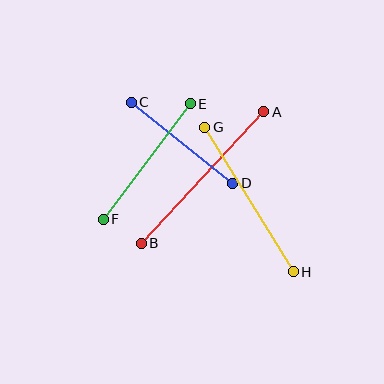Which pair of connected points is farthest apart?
Points A and B are farthest apart.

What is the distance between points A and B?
The distance is approximately 180 pixels.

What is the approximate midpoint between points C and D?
The midpoint is at approximately (182, 143) pixels.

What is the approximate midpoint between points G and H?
The midpoint is at approximately (249, 200) pixels.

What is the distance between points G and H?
The distance is approximately 169 pixels.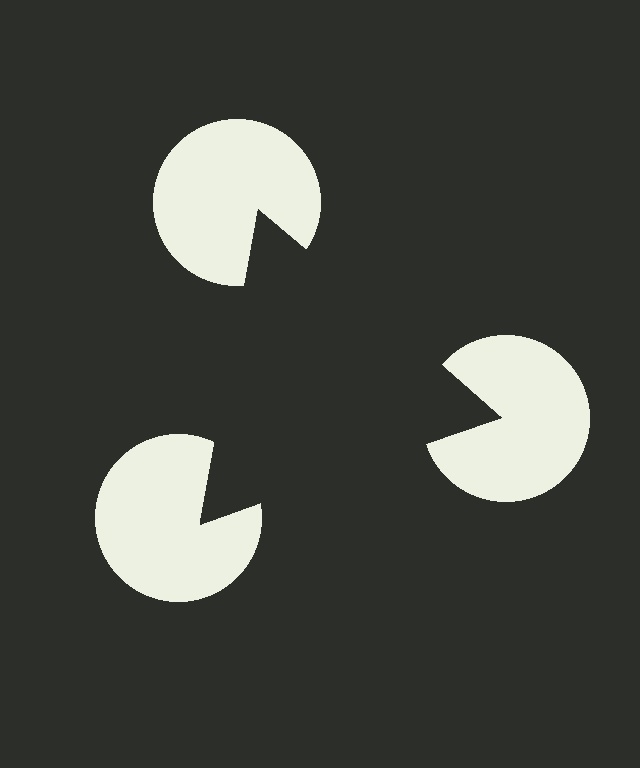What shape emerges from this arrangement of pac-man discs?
An illusory triangle — its edges are inferred from the aligned wedge cuts in the pac-man discs, not physically drawn.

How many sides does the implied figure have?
3 sides.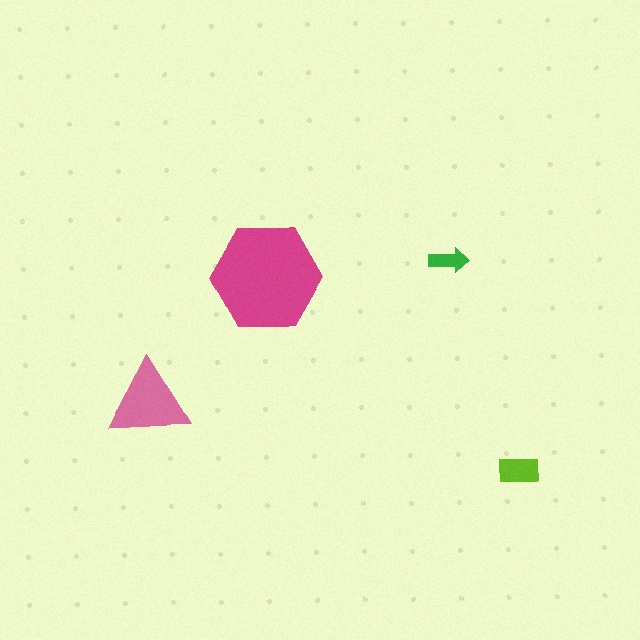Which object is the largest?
The magenta hexagon.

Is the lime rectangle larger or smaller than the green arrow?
Larger.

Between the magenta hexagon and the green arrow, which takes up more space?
The magenta hexagon.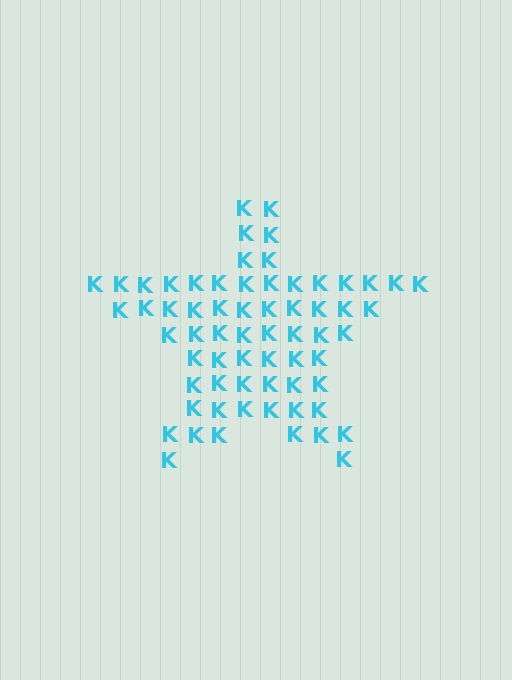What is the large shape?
The large shape is a star.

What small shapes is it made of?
It is made of small letter K's.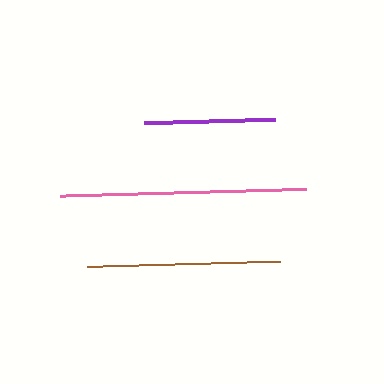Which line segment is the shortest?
The purple line is the shortest at approximately 131 pixels.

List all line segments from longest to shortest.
From longest to shortest: pink, brown, purple.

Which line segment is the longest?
The pink line is the longest at approximately 247 pixels.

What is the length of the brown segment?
The brown segment is approximately 194 pixels long.